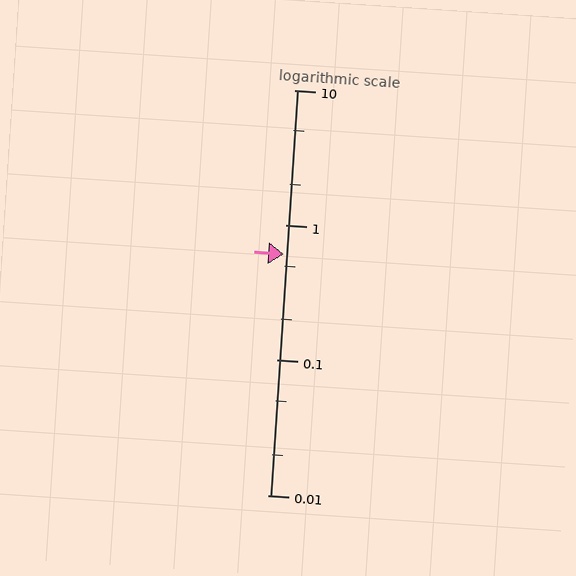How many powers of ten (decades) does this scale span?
The scale spans 3 decades, from 0.01 to 10.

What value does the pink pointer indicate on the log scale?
The pointer indicates approximately 0.61.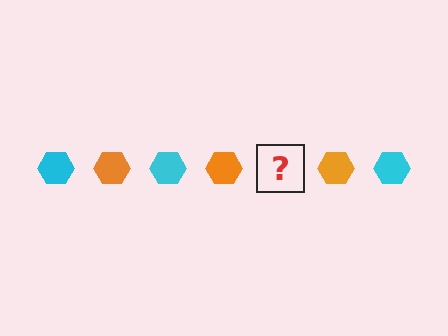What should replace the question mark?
The question mark should be replaced with a cyan hexagon.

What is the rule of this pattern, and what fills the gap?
The rule is that the pattern cycles through cyan, orange hexagons. The gap should be filled with a cyan hexagon.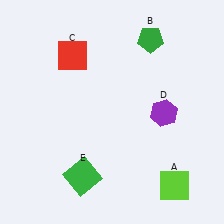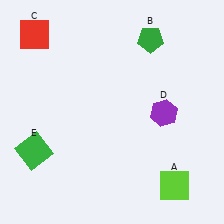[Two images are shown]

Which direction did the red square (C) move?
The red square (C) moved left.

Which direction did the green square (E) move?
The green square (E) moved left.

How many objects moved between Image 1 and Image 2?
2 objects moved between the two images.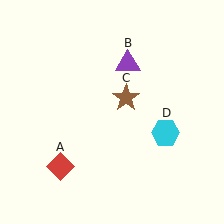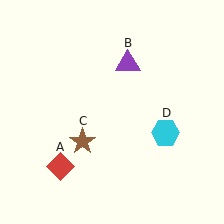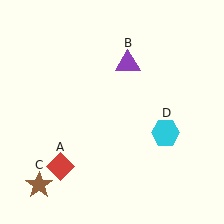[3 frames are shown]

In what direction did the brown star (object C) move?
The brown star (object C) moved down and to the left.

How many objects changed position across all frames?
1 object changed position: brown star (object C).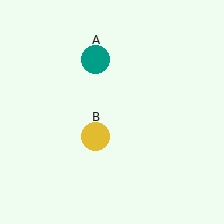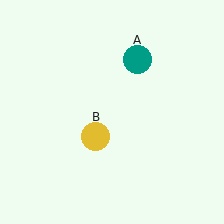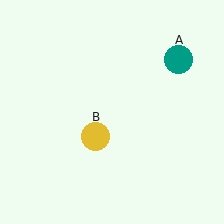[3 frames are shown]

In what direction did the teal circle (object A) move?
The teal circle (object A) moved right.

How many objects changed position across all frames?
1 object changed position: teal circle (object A).